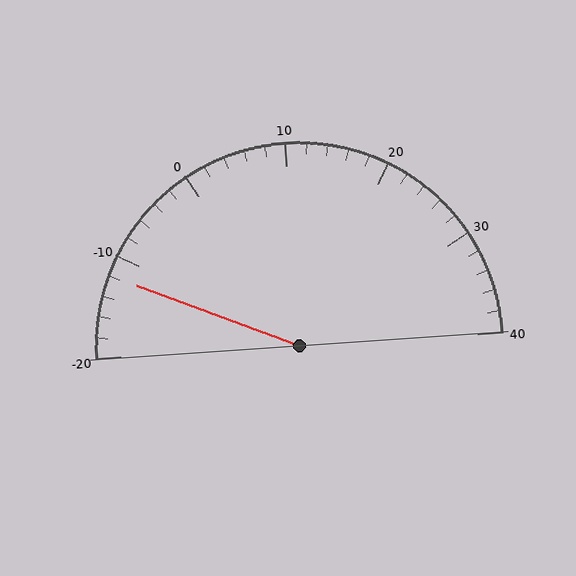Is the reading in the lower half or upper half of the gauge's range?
The reading is in the lower half of the range (-20 to 40).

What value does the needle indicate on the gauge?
The needle indicates approximately -12.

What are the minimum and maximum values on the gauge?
The gauge ranges from -20 to 40.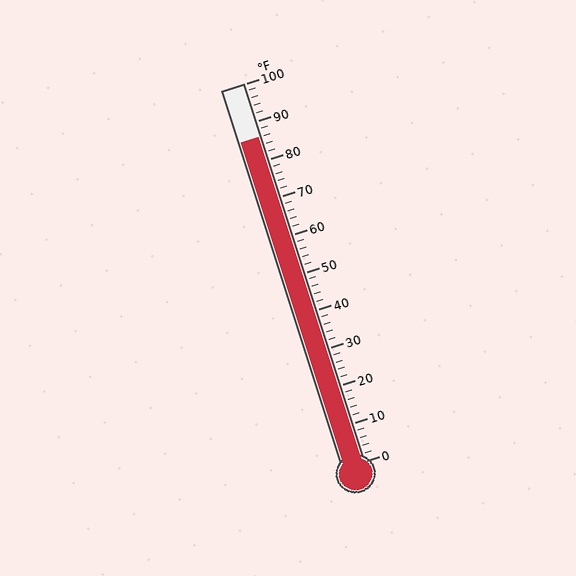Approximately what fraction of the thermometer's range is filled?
The thermometer is filled to approximately 85% of its range.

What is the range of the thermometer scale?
The thermometer scale ranges from 0°F to 100°F.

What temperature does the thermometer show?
The thermometer shows approximately 86°F.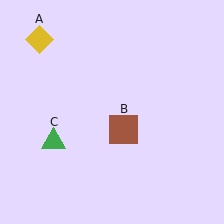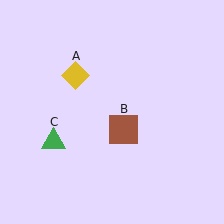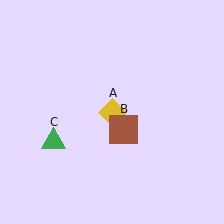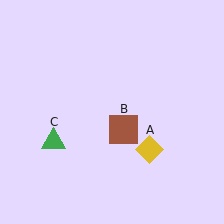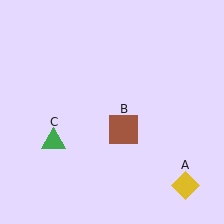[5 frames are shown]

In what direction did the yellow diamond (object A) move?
The yellow diamond (object A) moved down and to the right.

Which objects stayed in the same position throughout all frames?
Brown square (object B) and green triangle (object C) remained stationary.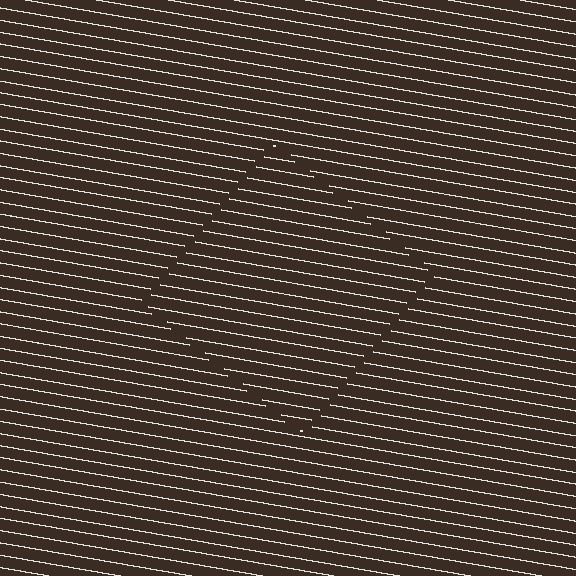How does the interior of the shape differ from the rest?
The interior of the shape contains the same grating, shifted by half a period — the contour is defined by the phase discontinuity where line-ends from the inner and outer gratings abut.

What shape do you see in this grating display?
An illusory square. The interior of the shape contains the same grating, shifted by half a period — the contour is defined by the phase discontinuity where line-ends from the inner and outer gratings abut.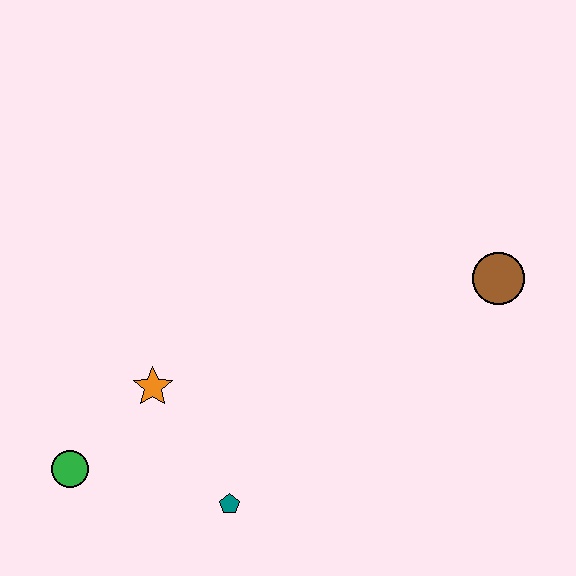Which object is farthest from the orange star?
The brown circle is farthest from the orange star.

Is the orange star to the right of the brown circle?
No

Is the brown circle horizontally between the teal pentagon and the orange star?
No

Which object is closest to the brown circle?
The teal pentagon is closest to the brown circle.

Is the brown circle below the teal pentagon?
No